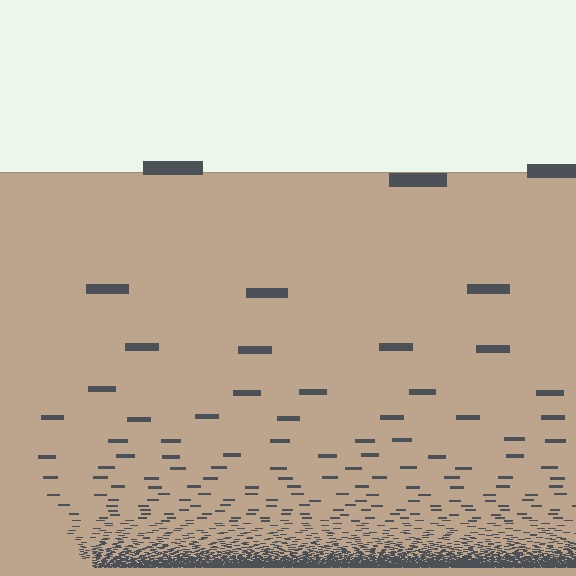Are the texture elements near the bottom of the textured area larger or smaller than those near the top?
Smaller. The gradient is inverted — elements near the bottom are smaller and denser.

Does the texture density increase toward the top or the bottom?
Density increases toward the bottom.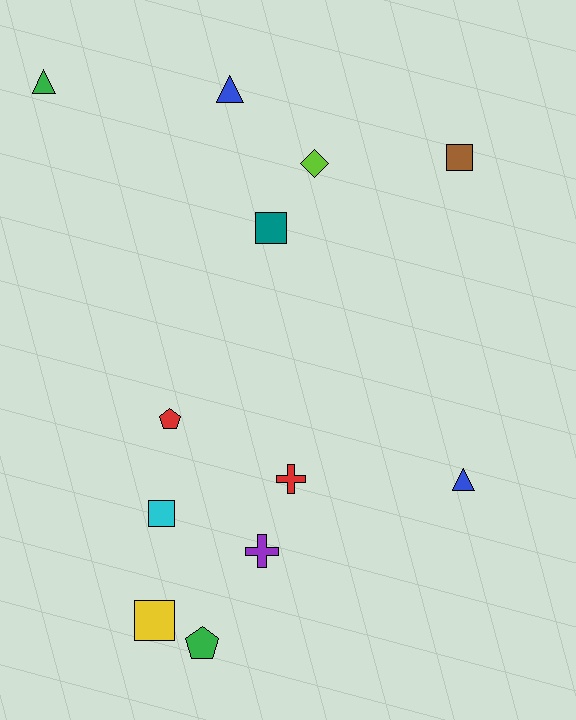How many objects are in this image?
There are 12 objects.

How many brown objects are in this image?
There is 1 brown object.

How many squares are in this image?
There are 4 squares.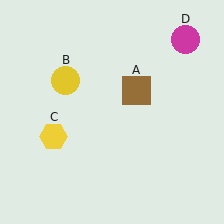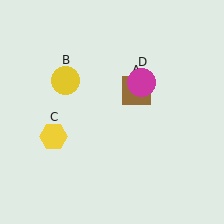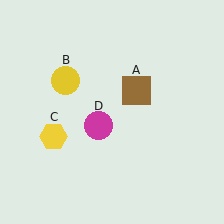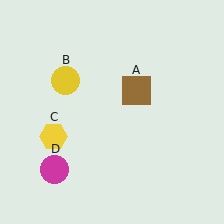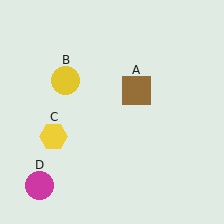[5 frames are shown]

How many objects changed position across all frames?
1 object changed position: magenta circle (object D).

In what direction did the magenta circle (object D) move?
The magenta circle (object D) moved down and to the left.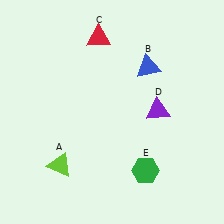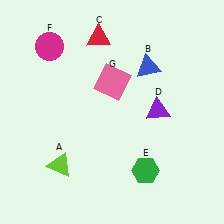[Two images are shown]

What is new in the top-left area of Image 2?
A magenta circle (F) was added in the top-left area of Image 2.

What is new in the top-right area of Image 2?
A pink square (G) was added in the top-right area of Image 2.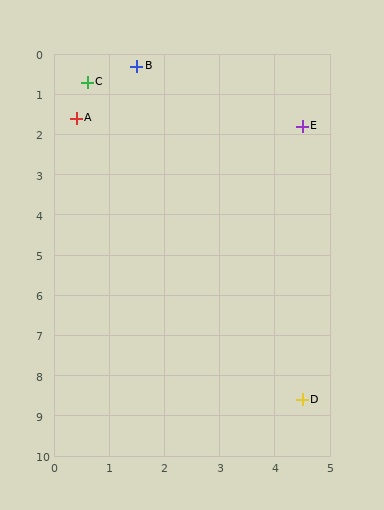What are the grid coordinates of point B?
Point B is at approximately (1.5, 0.3).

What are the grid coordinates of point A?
Point A is at approximately (0.4, 1.6).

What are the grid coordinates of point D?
Point D is at approximately (4.5, 8.6).